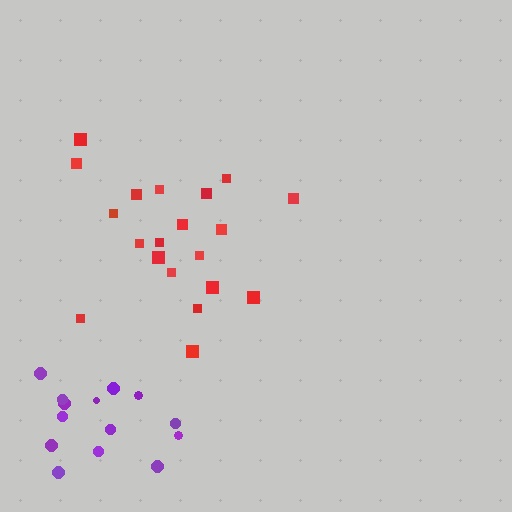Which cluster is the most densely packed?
Purple.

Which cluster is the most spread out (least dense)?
Red.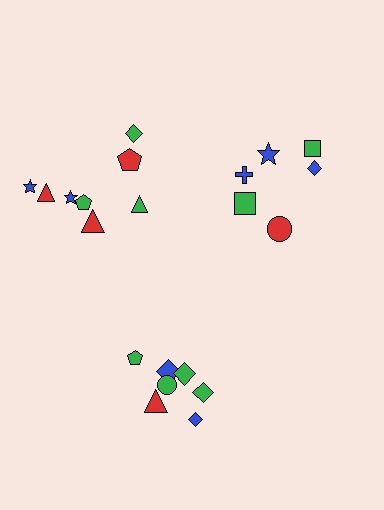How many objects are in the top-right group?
There are 6 objects.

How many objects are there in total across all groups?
There are 21 objects.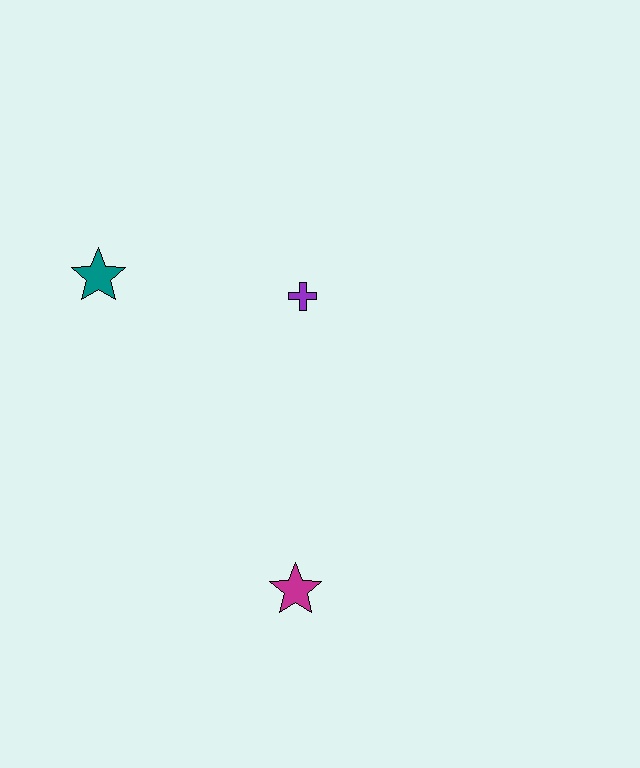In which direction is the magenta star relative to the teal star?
The magenta star is below the teal star.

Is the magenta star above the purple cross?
No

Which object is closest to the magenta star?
The purple cross is closest to the magenta star.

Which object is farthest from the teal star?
The magenta star is farthest from the teal star.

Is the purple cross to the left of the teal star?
No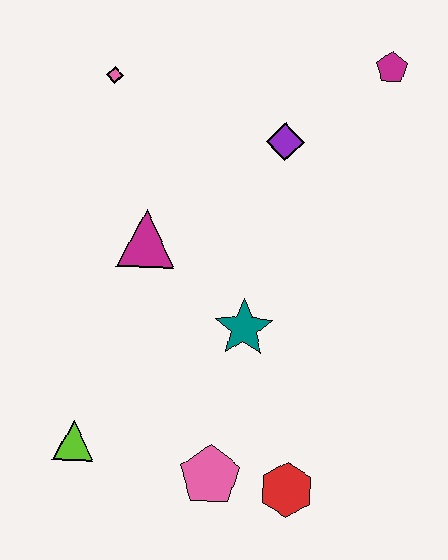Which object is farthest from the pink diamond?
The red hexagon is farthest from the pink diamond.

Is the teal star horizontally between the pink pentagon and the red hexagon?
Yes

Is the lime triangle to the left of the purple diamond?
Yes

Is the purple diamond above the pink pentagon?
Yes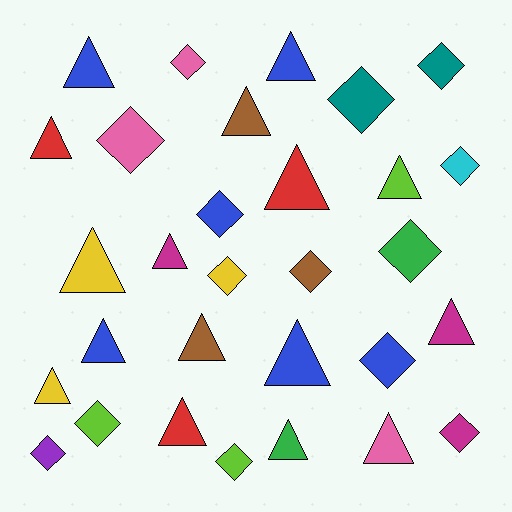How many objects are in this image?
There are 30 objects.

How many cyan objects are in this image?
There is 1 cyan object.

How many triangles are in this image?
There are 16 triangles.